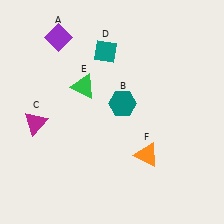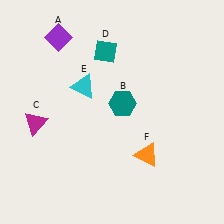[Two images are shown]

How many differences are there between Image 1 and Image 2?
There is 1 difference between the two images.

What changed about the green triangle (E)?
In Image 1, E is green. In Image 2, it changed to cyan.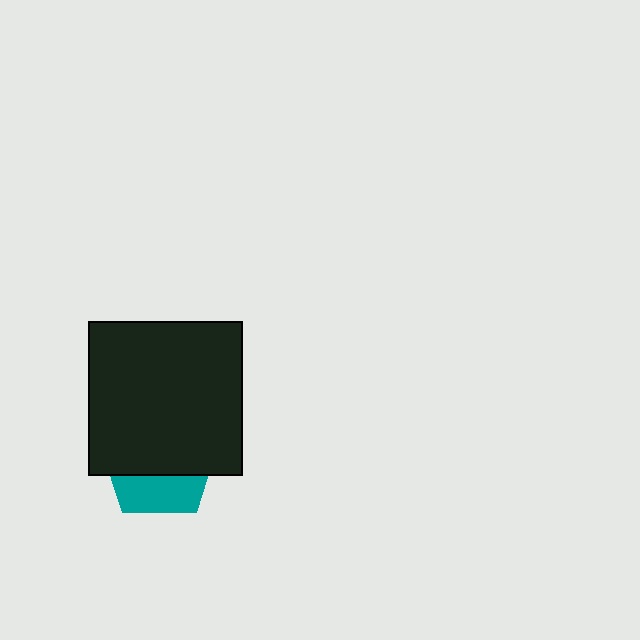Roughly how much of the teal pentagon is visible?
A small part of it is visible (roughly 34%).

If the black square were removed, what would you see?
You would see the complete teal pentagon.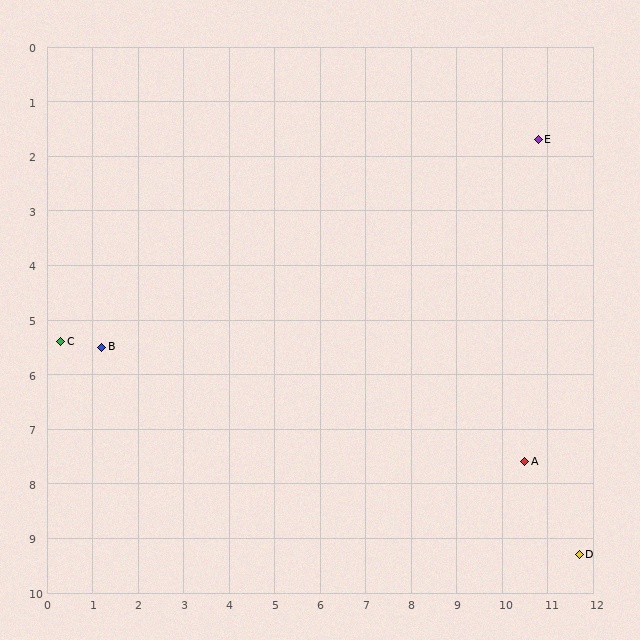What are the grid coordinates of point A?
Point A is at approximately (10.5, 7.6).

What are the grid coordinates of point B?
Point B is at approximately (1.2, 5.5).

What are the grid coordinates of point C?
Point C is at approximately (0.3, 5.4).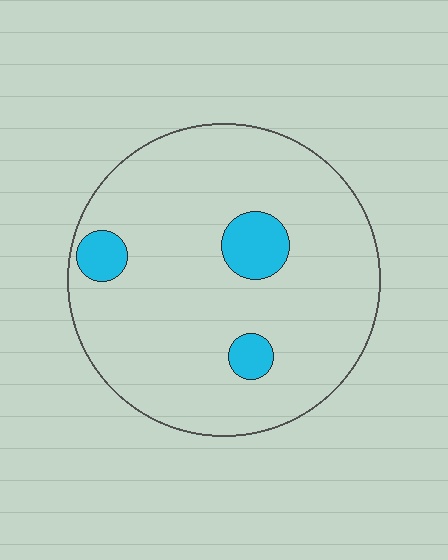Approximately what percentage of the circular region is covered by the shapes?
Approximately 10%.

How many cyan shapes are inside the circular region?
3.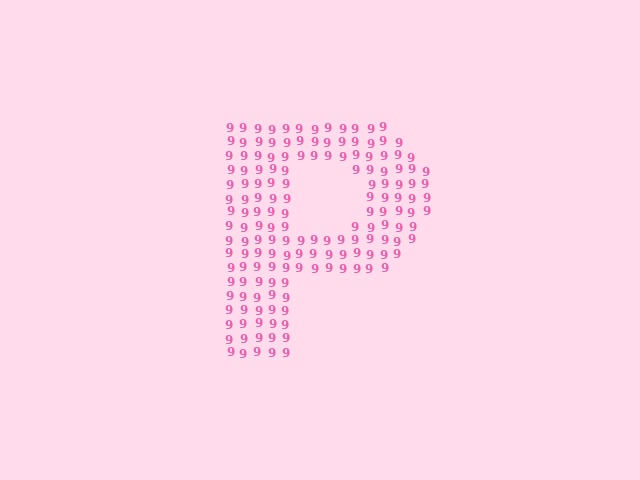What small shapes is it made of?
It is made of small digit 9's.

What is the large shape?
The large shape is the letter P.